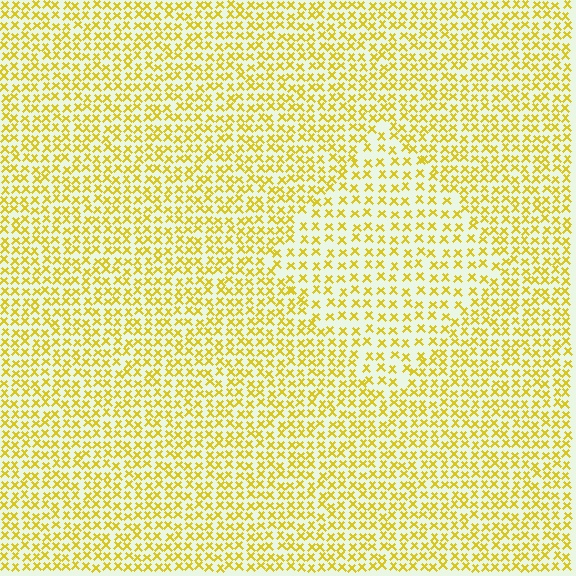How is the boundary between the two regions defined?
The boundary is defined by a change in element density (approximately 1.6x ratio). All elements are the same color, size, and shape.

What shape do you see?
I see a diamond.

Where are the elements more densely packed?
The elements are more densely packed outside the diamond boundary.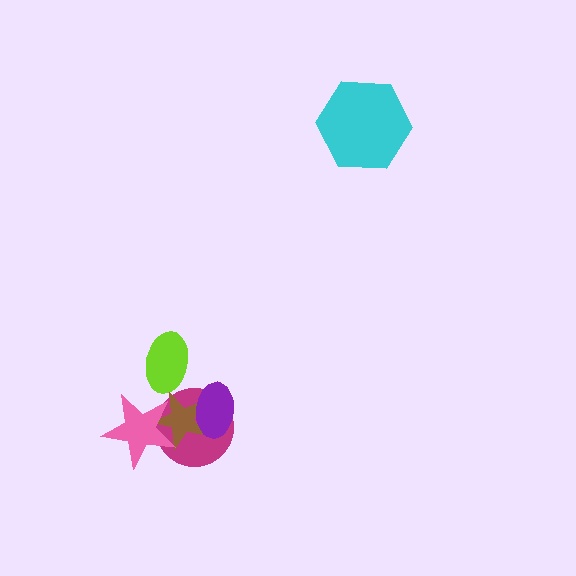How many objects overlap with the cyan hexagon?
0 objects overlap with the cyan hexagon.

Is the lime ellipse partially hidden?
No, no other shape covers it.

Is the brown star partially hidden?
Yes, it is partially covered by another shape.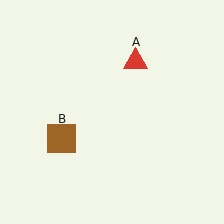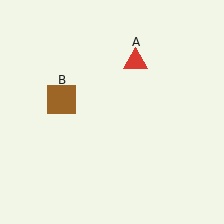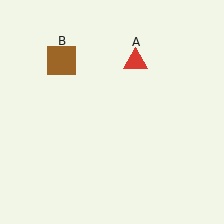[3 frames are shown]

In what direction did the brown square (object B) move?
The brown square (object B) moved up.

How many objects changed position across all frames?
1 object changed position: brown square (object B).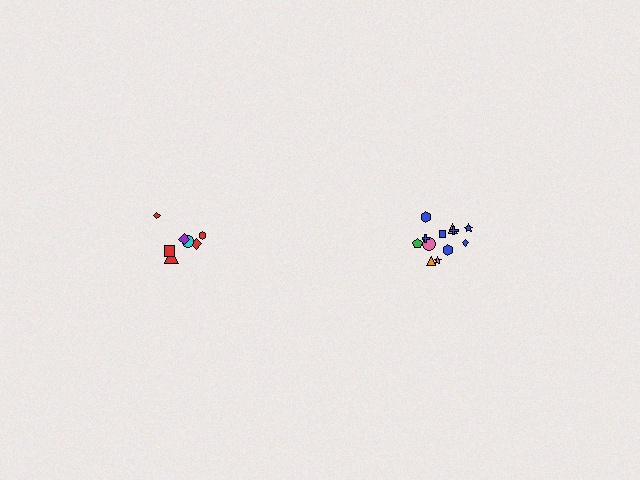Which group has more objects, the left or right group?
The right group.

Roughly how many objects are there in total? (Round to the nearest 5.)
Roughly 20 objects in total.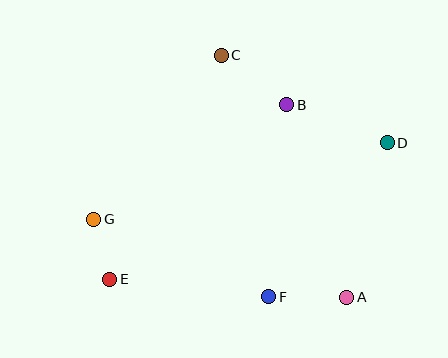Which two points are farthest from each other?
Points D and E are farthest from each other.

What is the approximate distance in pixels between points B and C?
The distance between B and C is approximately 82 pixels.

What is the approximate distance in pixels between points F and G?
The distance between F and G is approximately 191 pixels.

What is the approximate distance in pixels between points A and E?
The distance between A and E is approximately 238 pixels.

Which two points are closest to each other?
Points E and G are closest to each other.